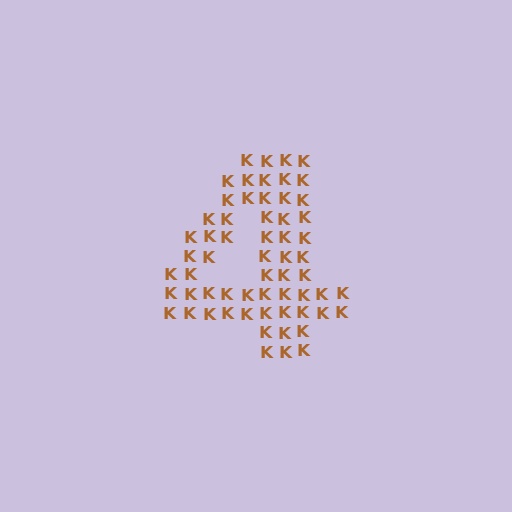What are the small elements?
The small elements are letter K's.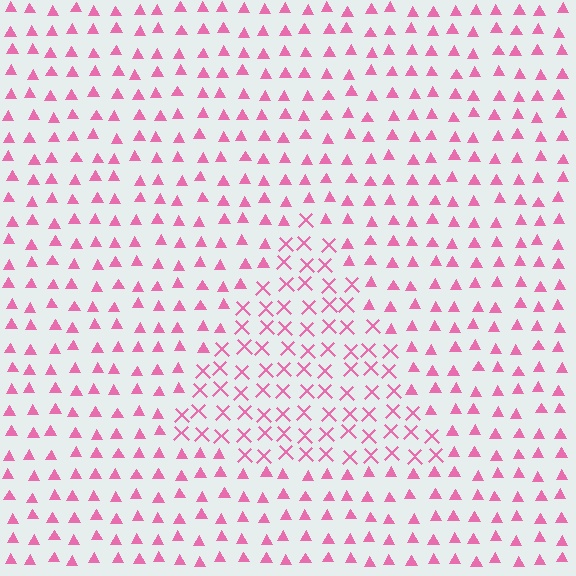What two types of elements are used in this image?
The image uses X marks inside the triangle region and triangles outside it.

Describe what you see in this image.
The image is filled with small pink elements arranged in a uniform grid. A triangle-shaped region contains X marks, while the surrounding area contains triangles. The boundary is defined purely by the change in element shape.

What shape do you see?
I see a triangle.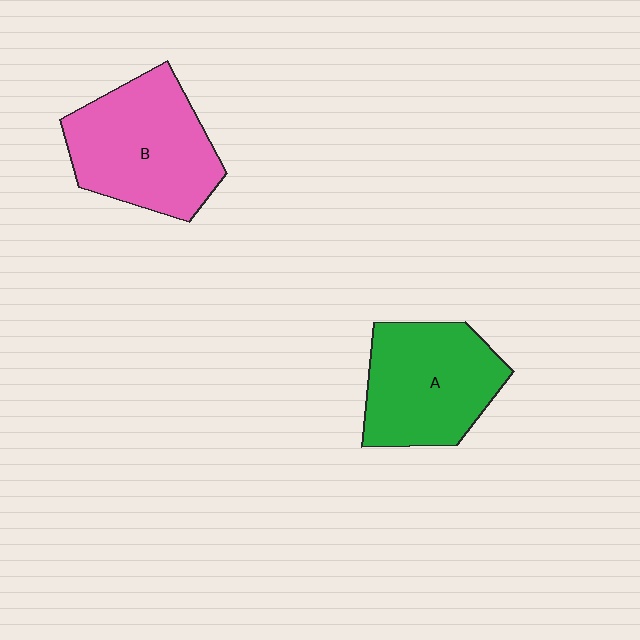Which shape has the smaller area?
Shape A (green).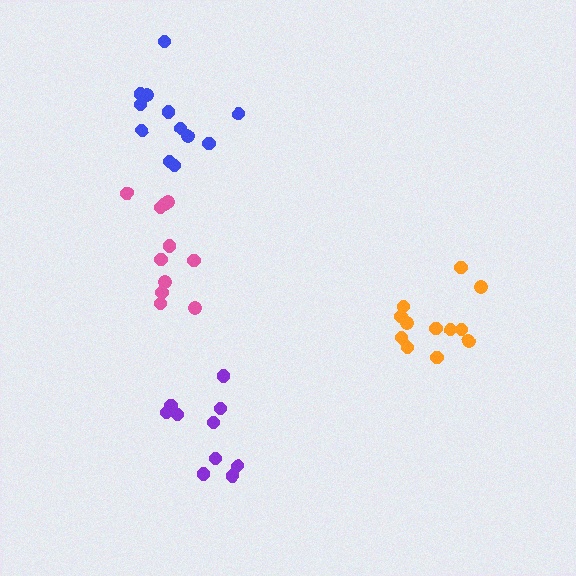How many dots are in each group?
Group 1: 12 dots, Group 2: 12 dots, Group 3: 11 dots, Group 4: 10 dots (45 total).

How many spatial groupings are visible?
There are 4 spatial groupings.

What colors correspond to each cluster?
The clusters are colored: orange, blue, pink, purple.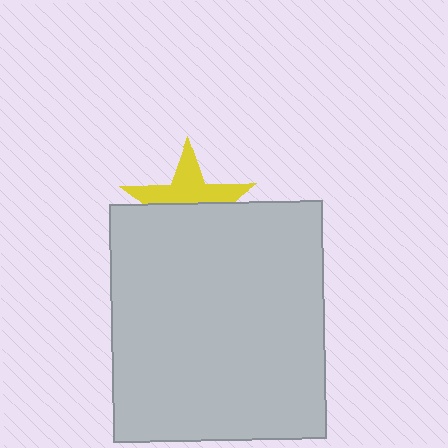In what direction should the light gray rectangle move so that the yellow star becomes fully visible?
The light gray rectangle should move down. That is the shortest direction to clear the overlap and leave the yellow star fully visible.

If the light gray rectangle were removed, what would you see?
You would see the complete yellow star.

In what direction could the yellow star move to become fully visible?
The yellow star could move up. That would shift it out from behind the light gray rectangle entirely.